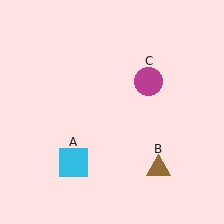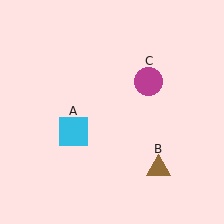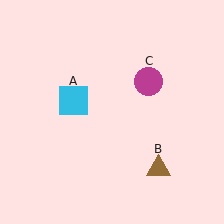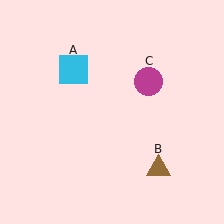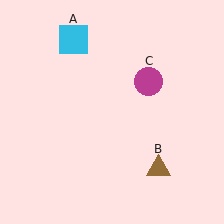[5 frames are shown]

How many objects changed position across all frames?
1 object changed position: cyan square (object A).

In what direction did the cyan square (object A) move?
The cyan square (object A) moved up.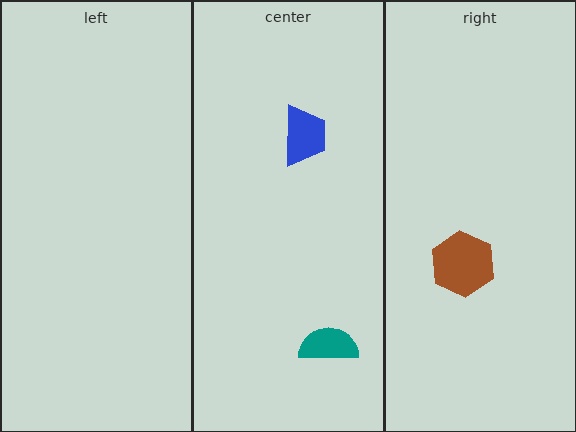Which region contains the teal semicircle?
The center region.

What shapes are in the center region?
The blue trapezoid, the teal semicircle.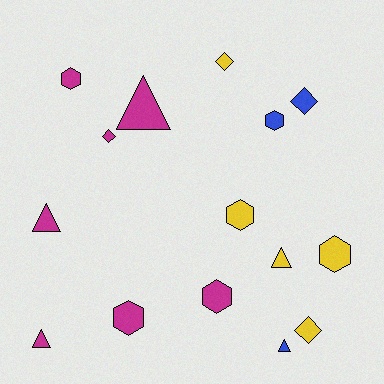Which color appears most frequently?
Magenta, with 7 objects.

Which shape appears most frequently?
Hexagon, with 6 objects.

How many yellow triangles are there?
There is 1 yellow triangle.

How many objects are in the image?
There are 15 objects.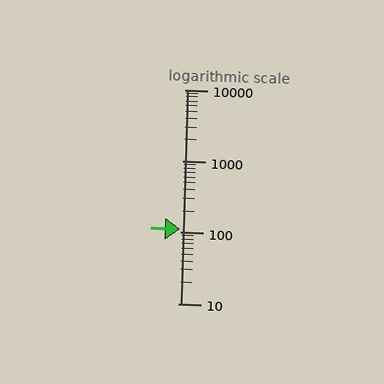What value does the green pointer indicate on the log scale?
The pointer indicates approximately 110.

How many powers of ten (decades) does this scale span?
The scale spans 3 decades, from 10 to 10000.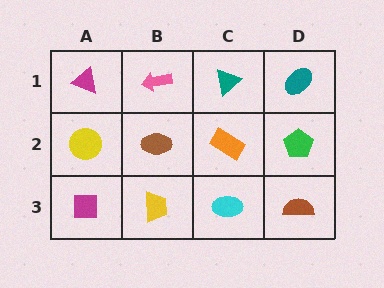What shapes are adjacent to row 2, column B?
A pink arrow (row 1, column B), a yellow trapezoid (row 3, column B), a yellow circle (row 2, column A), an orange rectangle (row 2, column C).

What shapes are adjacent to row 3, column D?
A green pentagon (row 2, column D), a cyan ellipse (row 3, column C).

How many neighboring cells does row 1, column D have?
2.